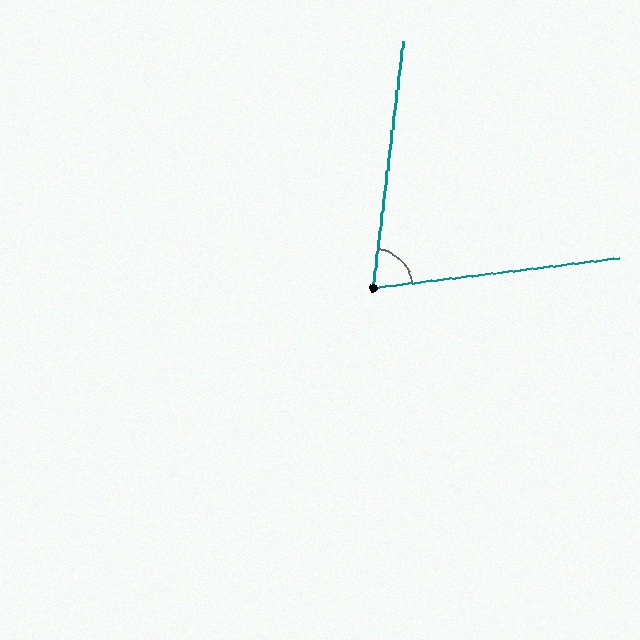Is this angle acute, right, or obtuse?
It is acute.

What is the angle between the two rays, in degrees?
Approximately 76 degrees.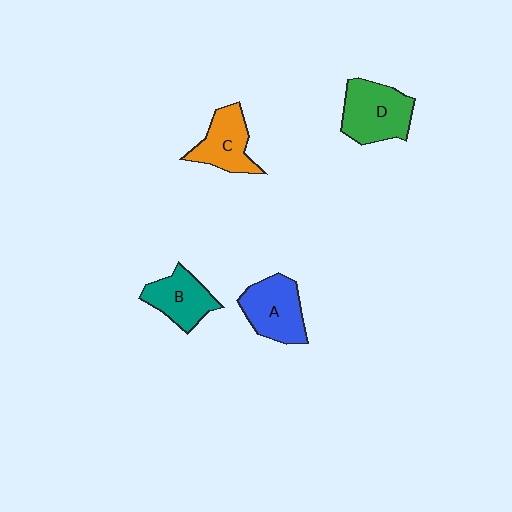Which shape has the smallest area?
Shape B (teal).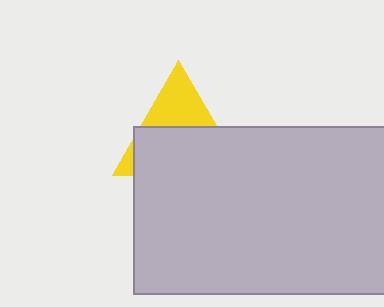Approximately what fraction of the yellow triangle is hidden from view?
Roughly 63% of the yellow triangle is hidden behind the light gray rectangle.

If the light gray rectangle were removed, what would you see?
You would see the complete yellow triangle.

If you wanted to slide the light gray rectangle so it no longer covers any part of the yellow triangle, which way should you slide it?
Slide it down — that is the most direct way to separate the two shapes.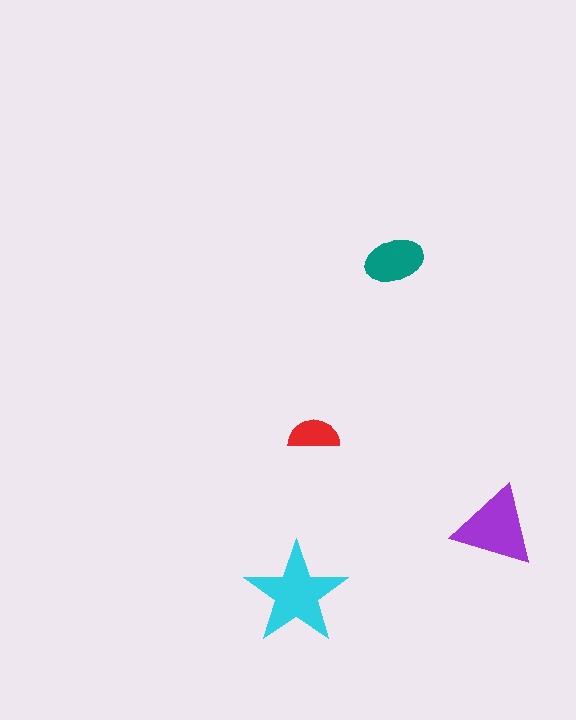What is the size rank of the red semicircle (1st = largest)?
4th.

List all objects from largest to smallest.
The cyan star, the purple triangle, the teal ellipse, the red semicircle.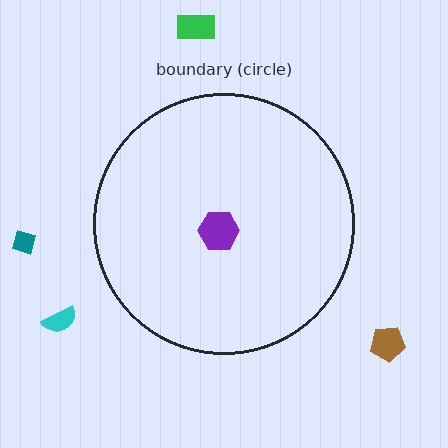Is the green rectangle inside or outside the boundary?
Outside.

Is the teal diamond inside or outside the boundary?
Outside.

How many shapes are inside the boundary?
1 inside, 4 outside.